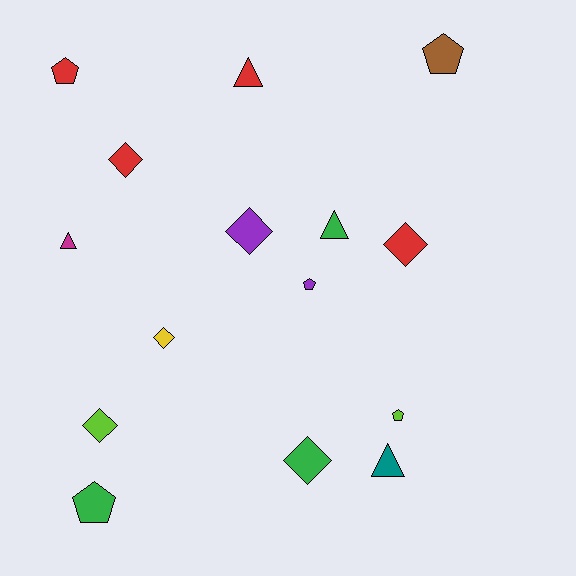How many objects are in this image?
There are 15 objects.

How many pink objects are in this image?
There are no pink objects.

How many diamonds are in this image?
There are 6 diamonds.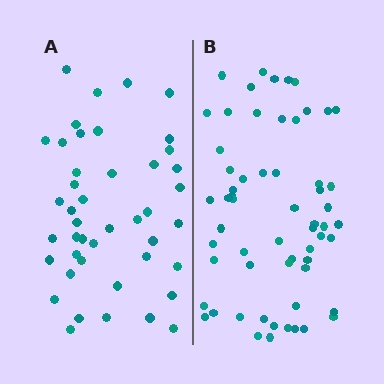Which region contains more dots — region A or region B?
Region B (the right region) has more dots.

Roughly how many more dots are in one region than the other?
Region B has approximately 15 more dots than region A.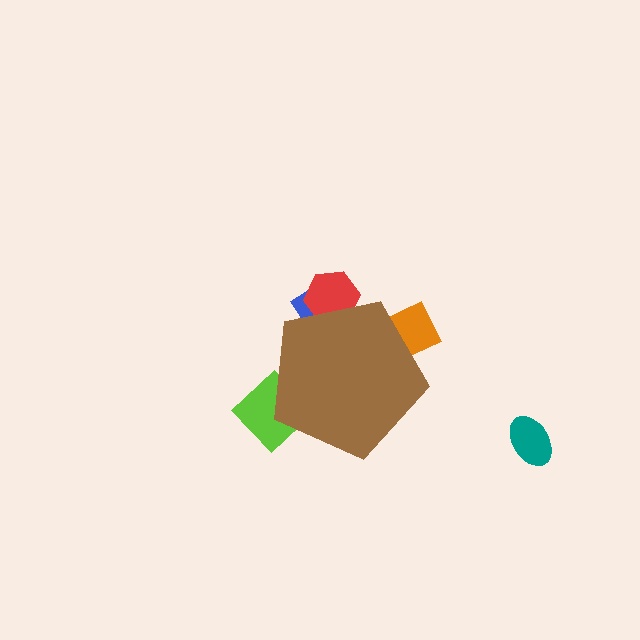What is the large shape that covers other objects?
A brown pentagon.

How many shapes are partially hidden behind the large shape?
4 shapes are partially hidden.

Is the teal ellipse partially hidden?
No, the teal ellipse is fully visible.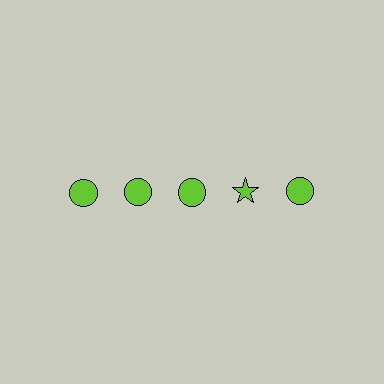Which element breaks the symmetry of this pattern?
The lime star in the top row, second from right column breaks the symmetry. All other shapes are lime circles.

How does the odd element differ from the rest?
It has a different shape: star instead of circle.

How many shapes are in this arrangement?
There are 5 shapes arranged in a grid pattern.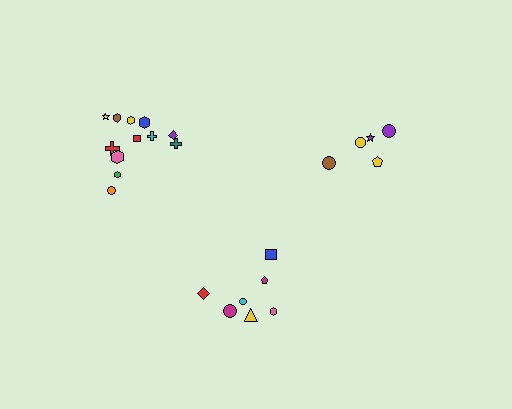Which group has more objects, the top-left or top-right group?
The top-left group.